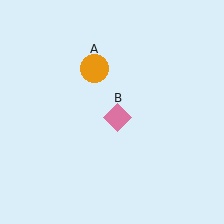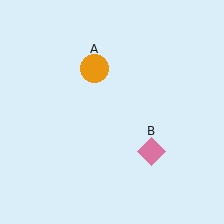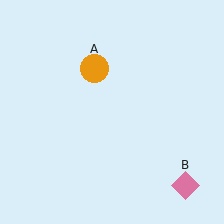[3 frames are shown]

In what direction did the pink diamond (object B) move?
The pink diamond (object B) moved down and to the right.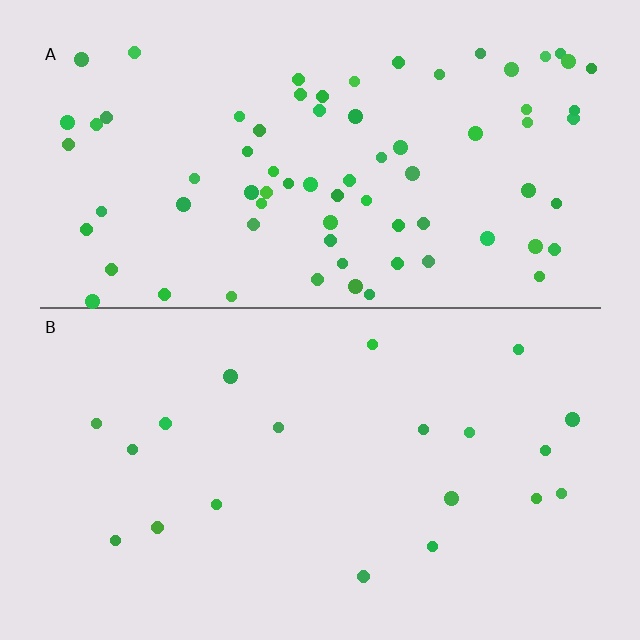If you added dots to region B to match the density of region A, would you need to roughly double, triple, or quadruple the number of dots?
Approximately quadruple.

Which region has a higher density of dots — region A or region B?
A (the top).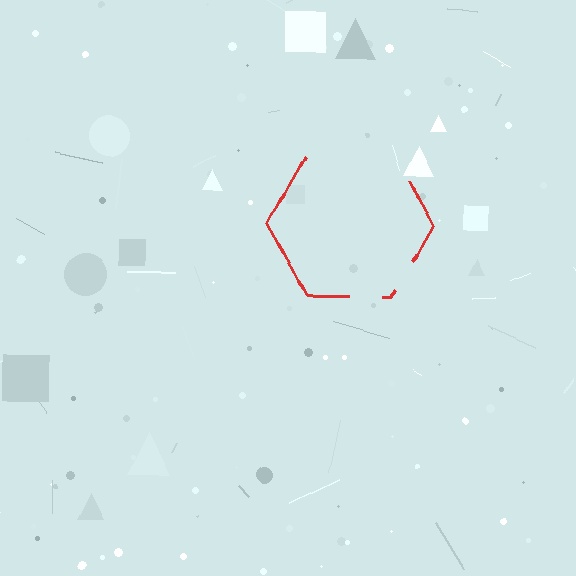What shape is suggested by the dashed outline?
The dashed outline suggests a hexagon.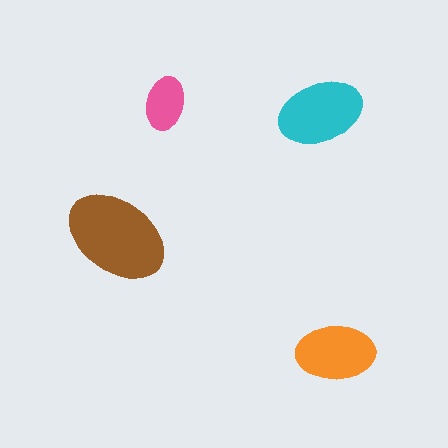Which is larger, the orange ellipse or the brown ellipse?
The brown one.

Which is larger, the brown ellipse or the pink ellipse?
The brown one.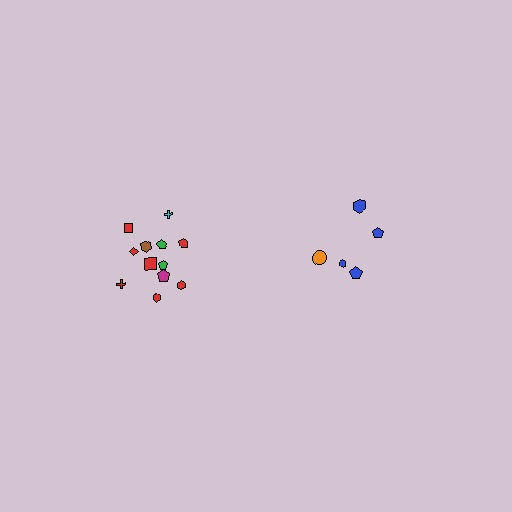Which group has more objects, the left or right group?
The left group.